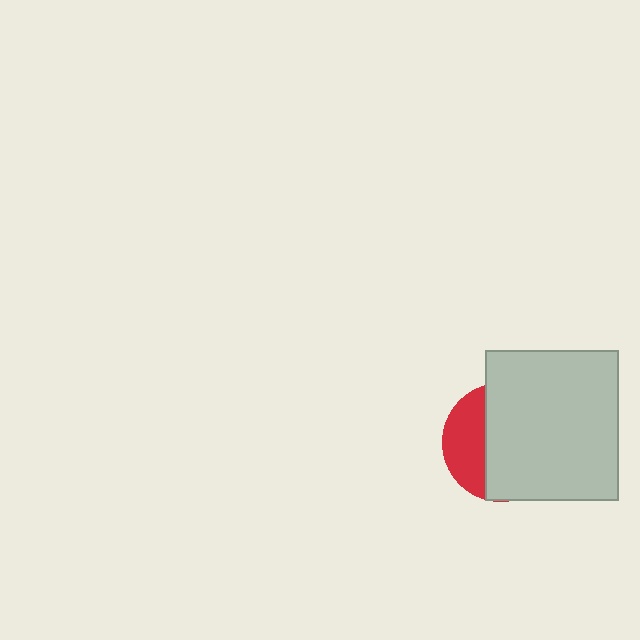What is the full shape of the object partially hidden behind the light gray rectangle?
The partially hidden object is a red circle.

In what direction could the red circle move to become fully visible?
The red circle could move left. That would shift it out from behind the light gray rectangle entirely.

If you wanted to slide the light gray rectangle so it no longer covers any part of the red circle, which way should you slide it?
Slide it right — that is the most direct way to separate the two shapes.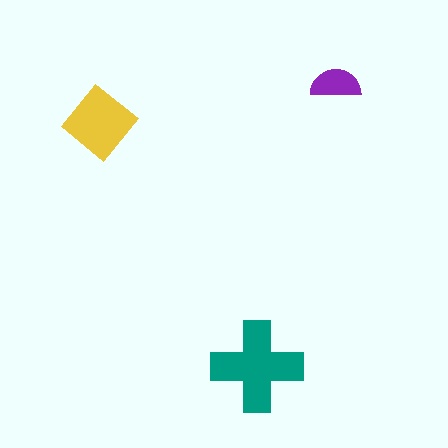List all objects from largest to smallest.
The teal cross, the yellow diamond, the purple semicircle.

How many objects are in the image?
There are 3 objects in the image.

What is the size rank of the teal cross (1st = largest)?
1st.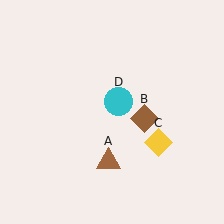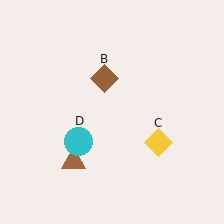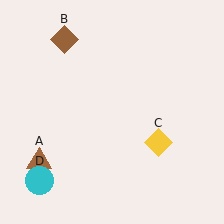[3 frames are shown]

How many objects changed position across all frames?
3 objects changed position: brown triangle (object A), brown diamond (object B), cyan circle (object D).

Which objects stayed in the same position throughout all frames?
Yellow diamond (object C) remained stationary.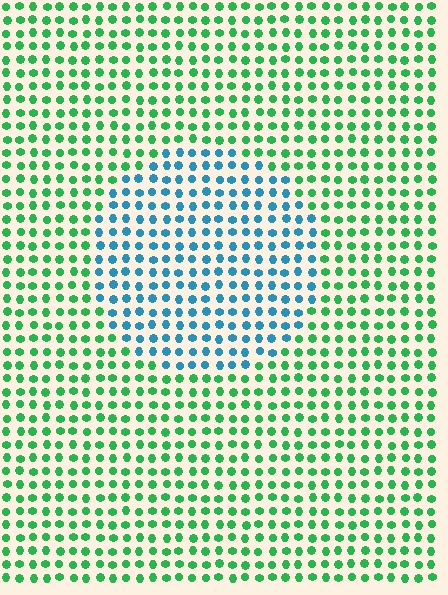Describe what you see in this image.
The image is filled with small green elements in a uniform arrangement. A circle-shaped region is visible where the elements are tinted to a slightly different hue, forming a subtle color boundary.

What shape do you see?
I see a circle.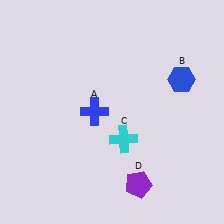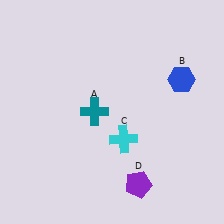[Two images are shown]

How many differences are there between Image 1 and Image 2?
There is 1 difference between the two images.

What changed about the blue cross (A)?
In Image 1, A is blue. In Image 2, it changed to teal.